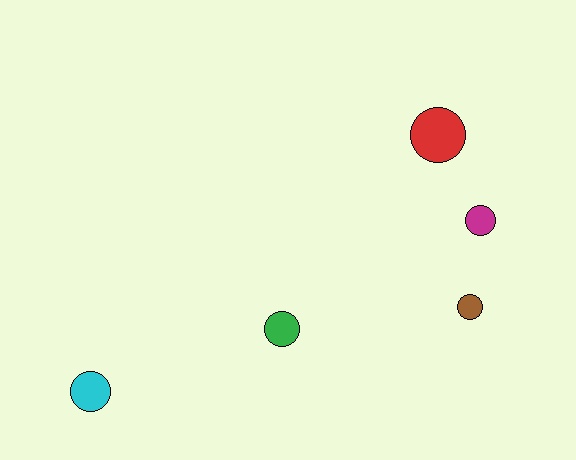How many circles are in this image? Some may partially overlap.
There are 5 circles.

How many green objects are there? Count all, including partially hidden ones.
There is 1 green object.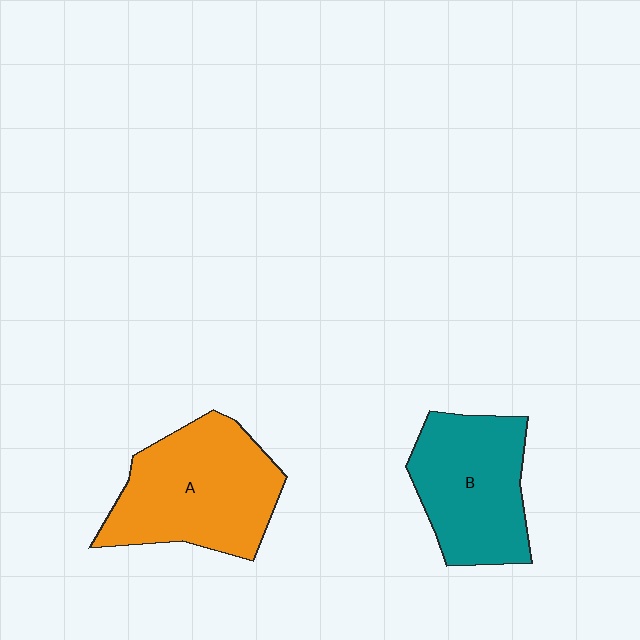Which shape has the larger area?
Shape A (orange).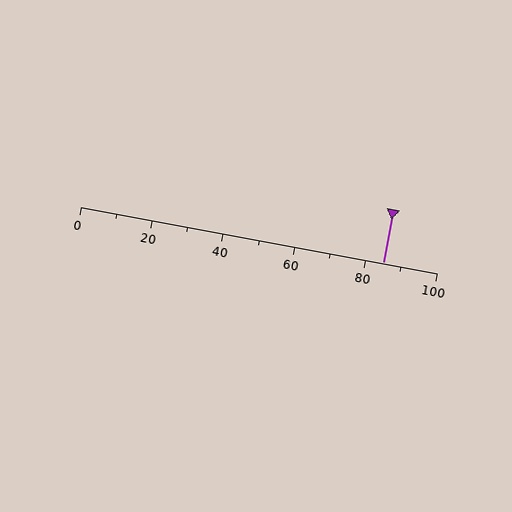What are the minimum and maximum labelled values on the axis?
The axis runs from 0 to 100.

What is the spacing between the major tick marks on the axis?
The major ticks are spaced 20 apart.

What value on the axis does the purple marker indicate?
The marker indicates approximately 85.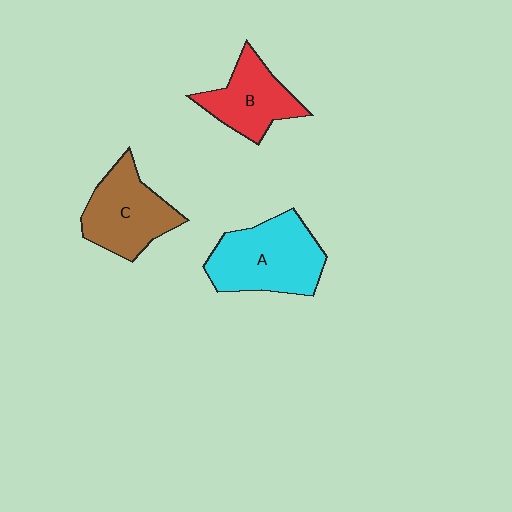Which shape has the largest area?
Shape A (cyan).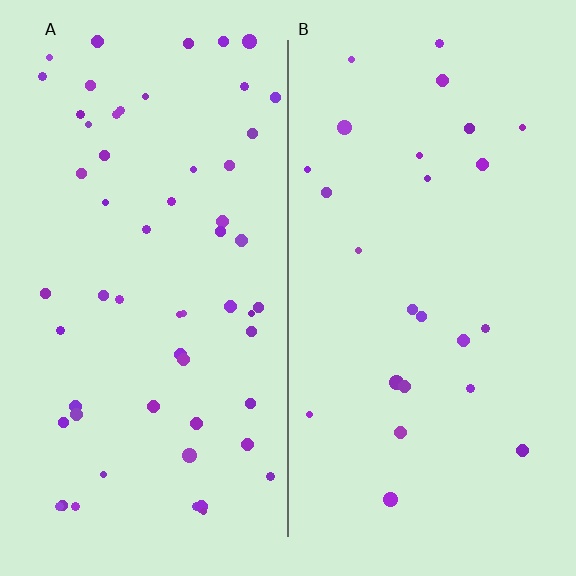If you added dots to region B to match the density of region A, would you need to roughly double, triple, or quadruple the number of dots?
Approximately double.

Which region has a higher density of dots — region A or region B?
A (the left).